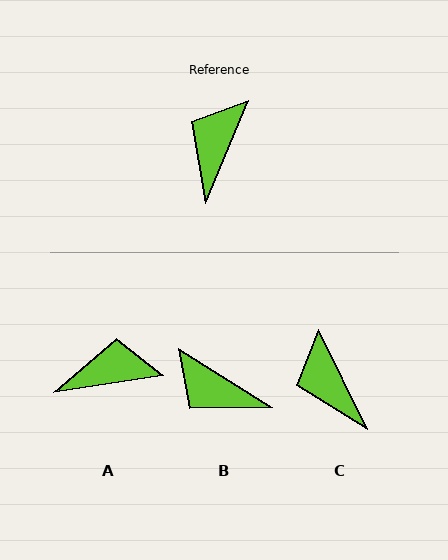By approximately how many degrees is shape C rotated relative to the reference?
Approximately 49 degrees counter-clockwise.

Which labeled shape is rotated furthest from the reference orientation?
B, about 81 degrees away.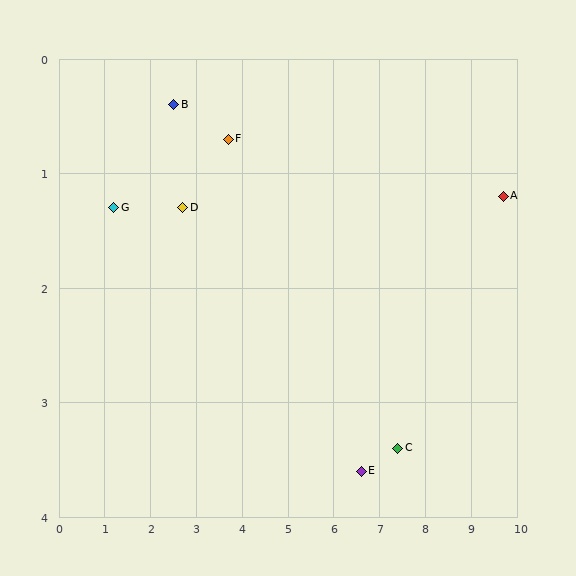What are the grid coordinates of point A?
Point A is at approximately (9.7, 1.2).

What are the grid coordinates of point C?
Point C is at approximately (7.4, 3.4).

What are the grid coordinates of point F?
Point F is at approximately (3.7, 0.7).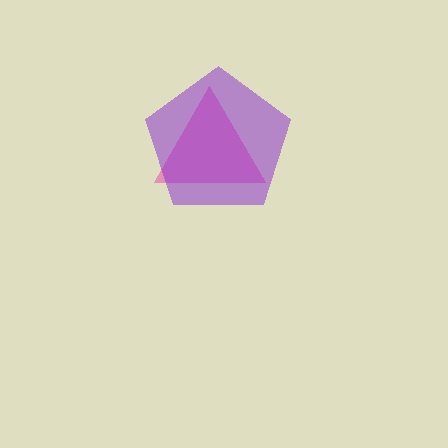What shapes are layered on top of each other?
The layered shapes are: a pink triangle, a purple pentagon.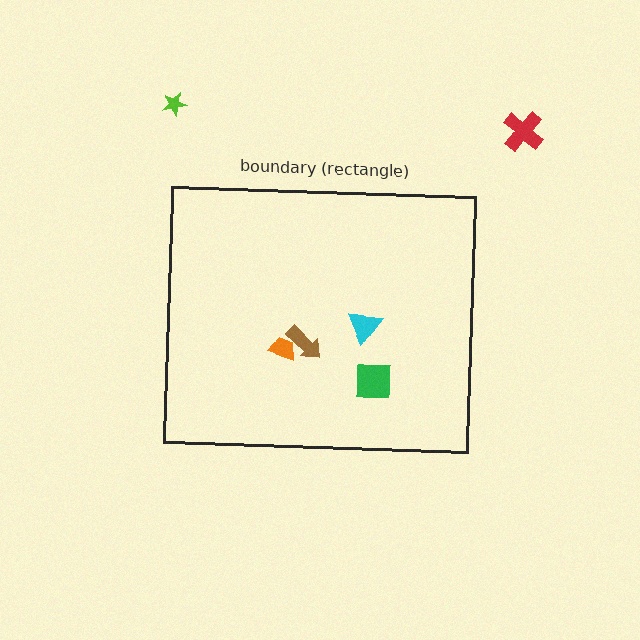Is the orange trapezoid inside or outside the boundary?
Inside.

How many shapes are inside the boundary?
4 inside, 2 outside.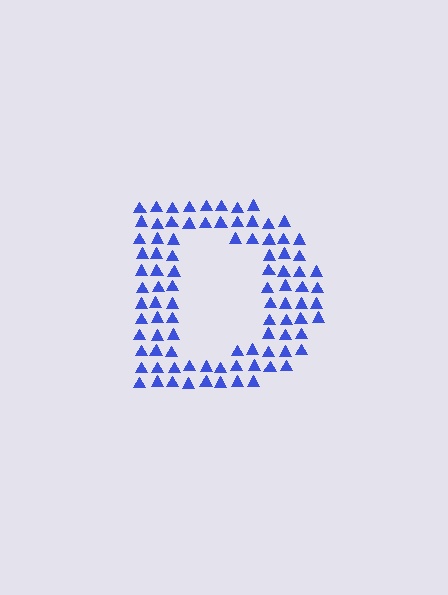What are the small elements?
The small elements are triangles.